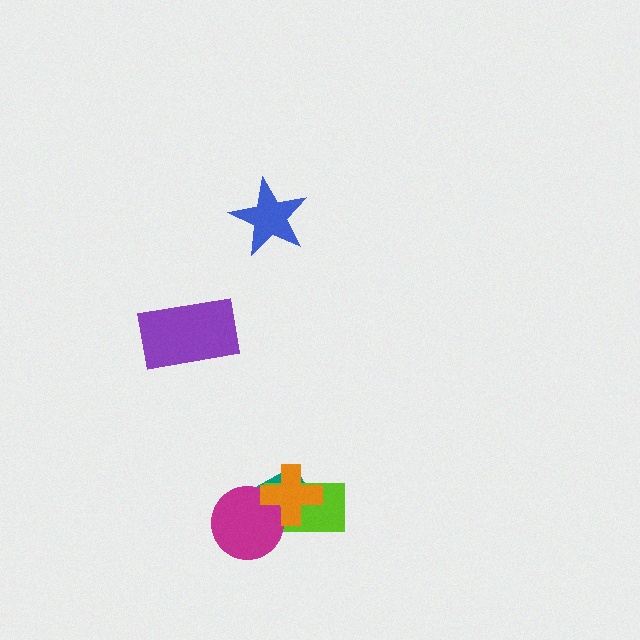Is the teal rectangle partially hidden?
Yes, it is partially covered by another shape.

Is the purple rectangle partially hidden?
No, no other shape covers it.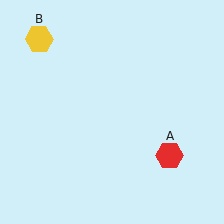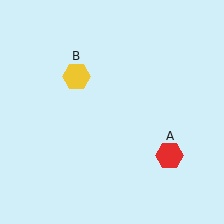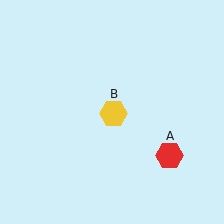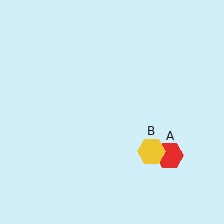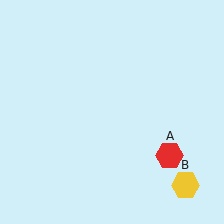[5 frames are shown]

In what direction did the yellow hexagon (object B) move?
The yellow hexagon (object B) moved down and to the right.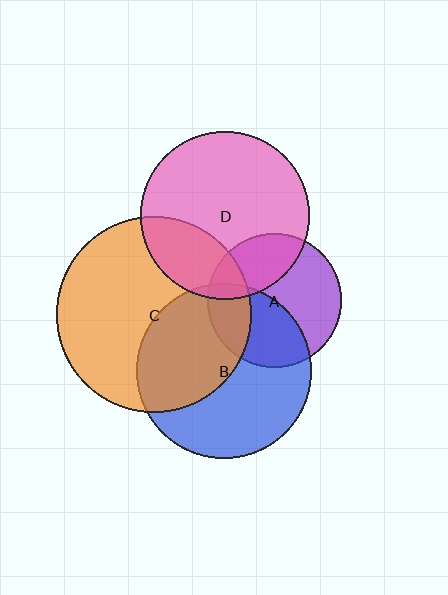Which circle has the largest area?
Circle C (orange).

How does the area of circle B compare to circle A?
Approximately 1.7 times.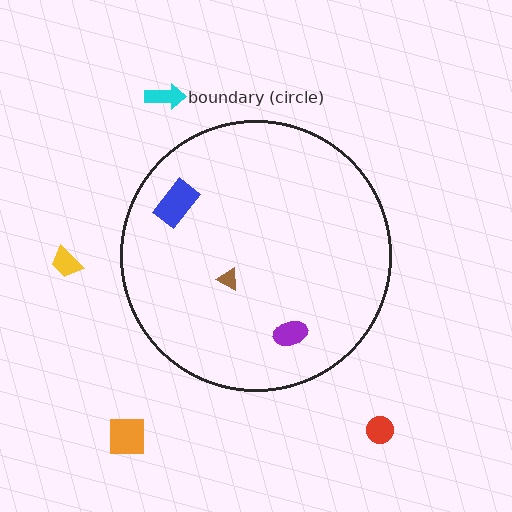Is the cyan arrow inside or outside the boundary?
Outside.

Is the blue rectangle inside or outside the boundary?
Inside.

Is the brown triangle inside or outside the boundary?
Inside.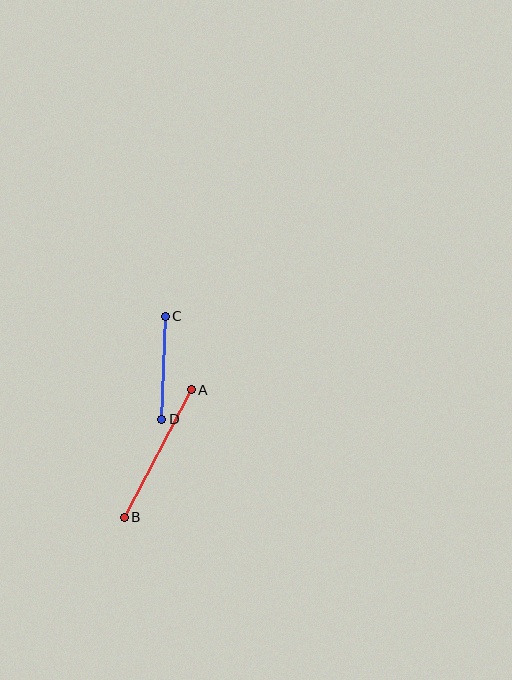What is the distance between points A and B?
The distance is approximately 144 pixels.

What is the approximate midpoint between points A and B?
The midpoint is at approximately (158, 453) pixels.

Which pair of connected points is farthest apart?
Points A and B are farthest apart.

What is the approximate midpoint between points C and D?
The midpoint is at approximately (164, 368) pixels.